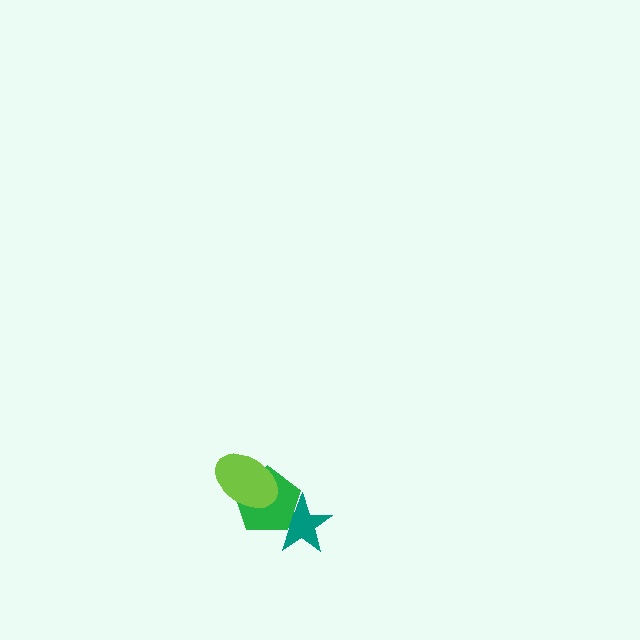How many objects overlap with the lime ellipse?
1 object overlaps with the lime ellipse.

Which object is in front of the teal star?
The green pentagon is in front of the teal star.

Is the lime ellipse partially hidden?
No, no other shape covers it.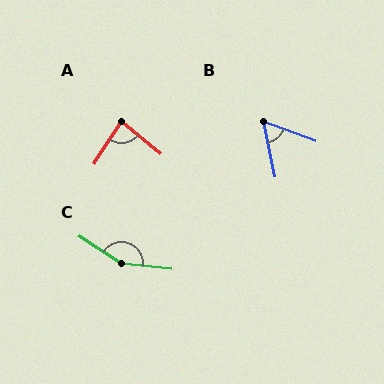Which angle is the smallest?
B, at approximately 57 degrees.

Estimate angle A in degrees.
Approximately 83 degrees.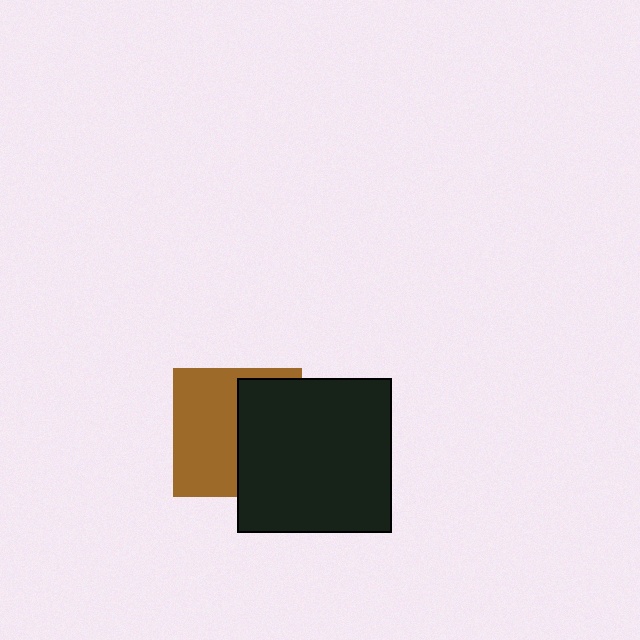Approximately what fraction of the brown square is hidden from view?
Roughly 46% of the brown square is hidden behind the black square.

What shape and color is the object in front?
The object in front is a black square.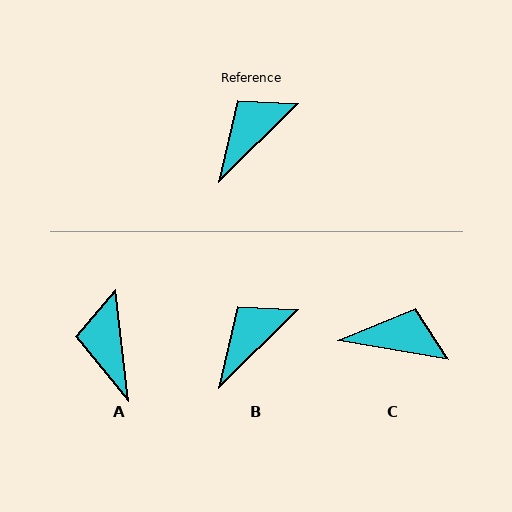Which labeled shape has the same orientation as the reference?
B.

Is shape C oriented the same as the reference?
No, it is off by about 54 degrees.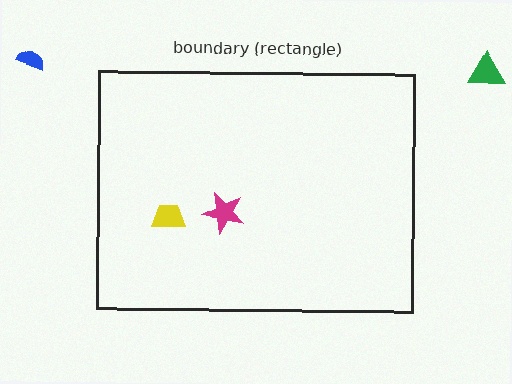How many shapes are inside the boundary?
2 inside, 2 outside.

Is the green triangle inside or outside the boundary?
Outside.